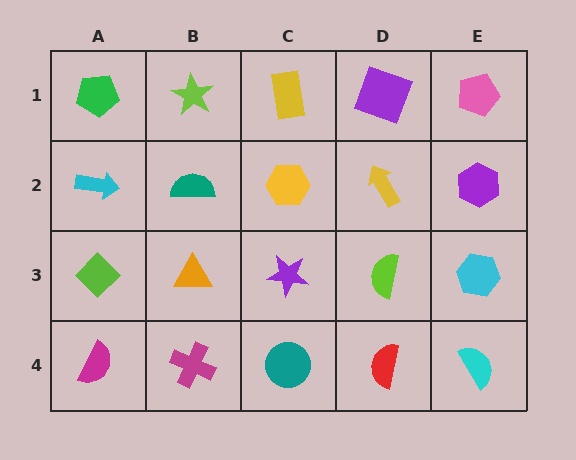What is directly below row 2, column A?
A lime diamond.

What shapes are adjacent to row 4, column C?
A purple star (row 3, column C), a magenta cross (row 4, column B), a red semicircle (row 4, column D).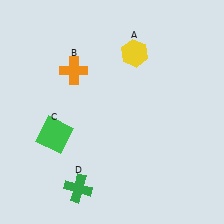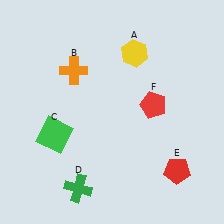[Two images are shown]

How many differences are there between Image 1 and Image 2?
There are 2 differences between the two images.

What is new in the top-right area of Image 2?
A red pentagon (F) was added in the top-right area of Image 2.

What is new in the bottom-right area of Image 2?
A red pentagon (E) was added in the bottom-right area of Image 2.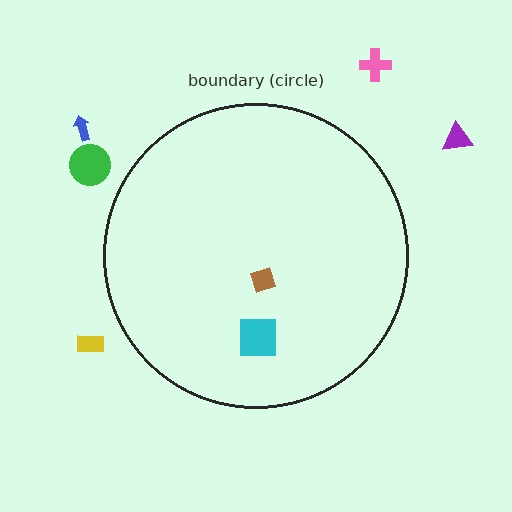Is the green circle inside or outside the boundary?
Outside.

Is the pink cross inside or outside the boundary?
Outside.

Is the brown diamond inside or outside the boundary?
Inside.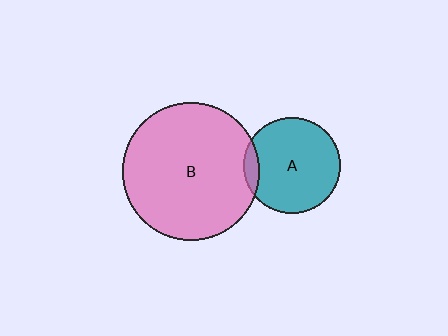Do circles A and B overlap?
Yes.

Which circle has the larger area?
Circle B (pink).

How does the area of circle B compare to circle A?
Approximately 2.0 times.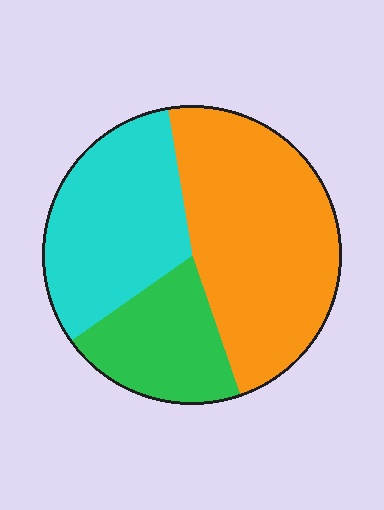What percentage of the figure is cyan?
Cyan covers 32% of the figure.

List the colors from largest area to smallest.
From largest to smallest: orange, cyan, green.